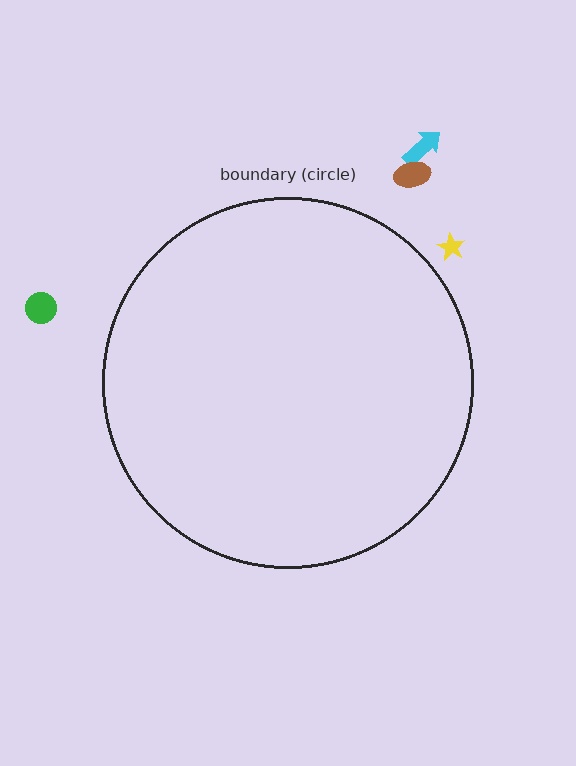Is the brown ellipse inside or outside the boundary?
Outside.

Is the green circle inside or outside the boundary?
Outside.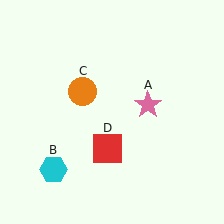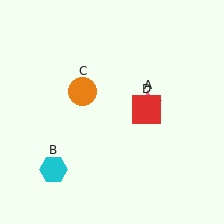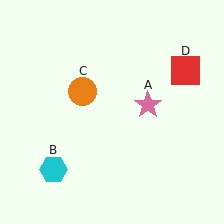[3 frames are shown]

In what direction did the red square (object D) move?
The red square (object D) moved up and to the right.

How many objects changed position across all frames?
1 object changed position: red square (object D).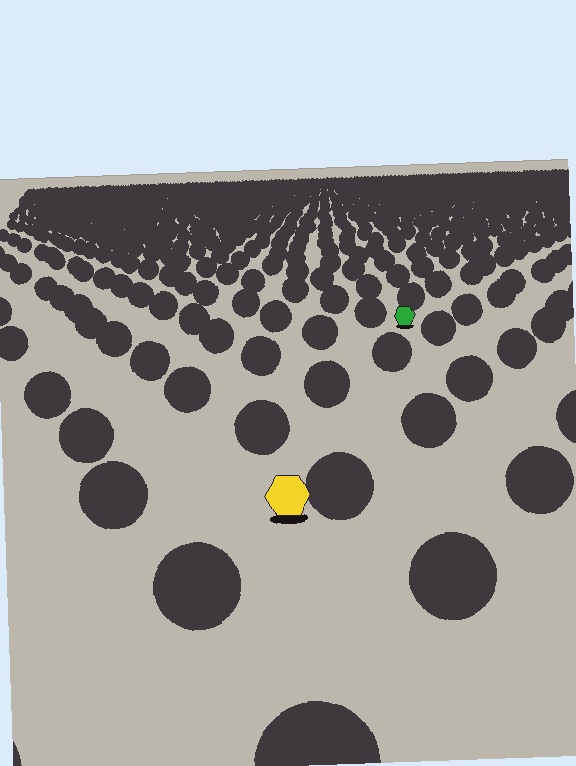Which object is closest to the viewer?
The yellow hexagon is closest. The texture marks near it are larger and more spread out.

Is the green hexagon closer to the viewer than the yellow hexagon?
No. The yellow hexagon is closer — you can tell from the texture gradient: the ground texture is coarser near it.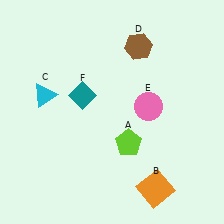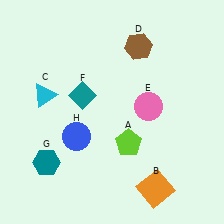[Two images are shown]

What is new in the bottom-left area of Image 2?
A teal hexagon (G) was added in the bottom-left area of Image 2.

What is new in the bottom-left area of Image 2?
A blue circle (H) was added in the bottom-left area of Image 2.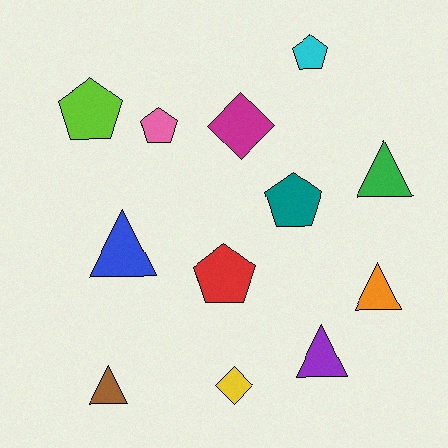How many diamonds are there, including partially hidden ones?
There are 2 diamonds.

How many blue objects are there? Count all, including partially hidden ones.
There is 1 blue object.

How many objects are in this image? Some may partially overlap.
There are 12 objects.